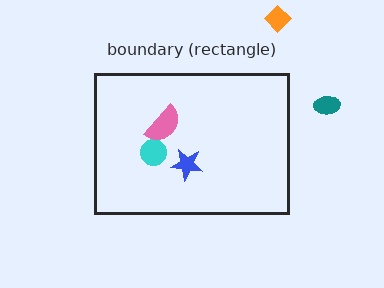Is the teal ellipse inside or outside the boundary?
Outside.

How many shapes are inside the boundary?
3 inside, 2 outside.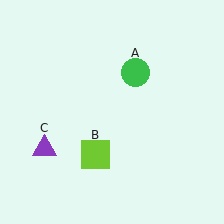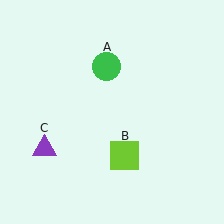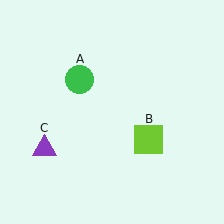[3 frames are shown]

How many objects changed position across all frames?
2 objects changed position: green circle (object A), lime square (object B).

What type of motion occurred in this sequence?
The green circle (object A), lime square (object B) rotated counterclockwise around the center of the scene.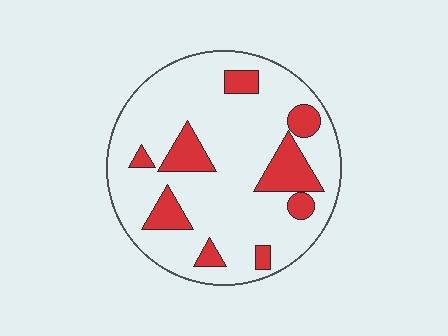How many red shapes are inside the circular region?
9.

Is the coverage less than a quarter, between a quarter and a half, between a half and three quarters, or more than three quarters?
Less than a quarter.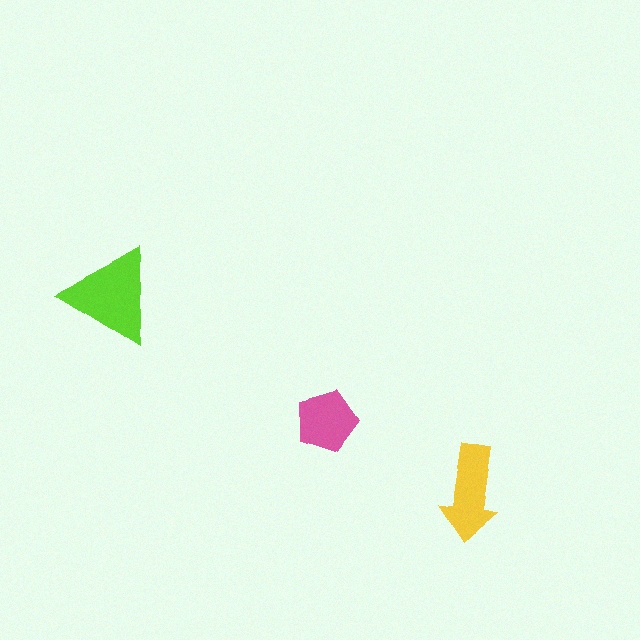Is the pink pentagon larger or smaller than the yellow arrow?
Smaller.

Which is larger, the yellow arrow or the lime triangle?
The lime triangle.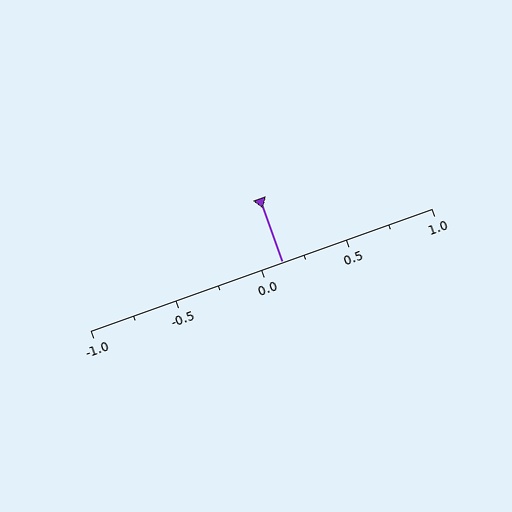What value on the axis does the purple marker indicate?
The marker indicates approximately 0.12.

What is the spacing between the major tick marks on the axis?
The major ticks are spaced 0.5 apart.